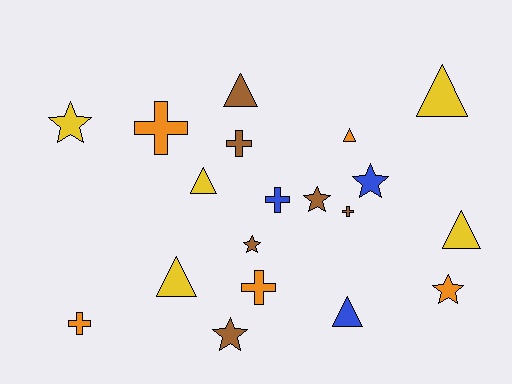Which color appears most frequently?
Brown, with 6 objects.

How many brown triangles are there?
There is 1 brown triangle.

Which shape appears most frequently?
Triangle, with 7 objects.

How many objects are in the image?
There are 19 objects.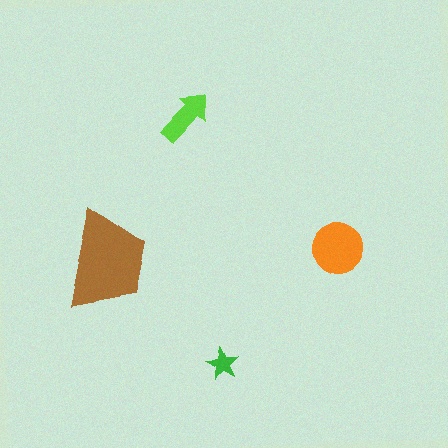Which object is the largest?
The brown trapezoid.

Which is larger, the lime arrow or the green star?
The lime arrow.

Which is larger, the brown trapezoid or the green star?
The brown trapezoid.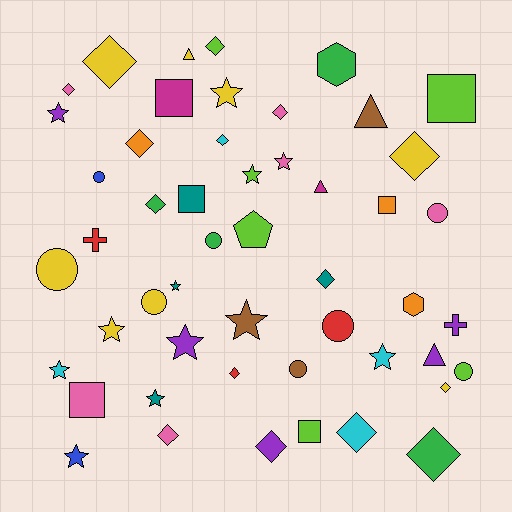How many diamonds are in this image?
There are 15 diamonds.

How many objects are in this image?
There are 50 objects.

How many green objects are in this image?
There are 4 green objects.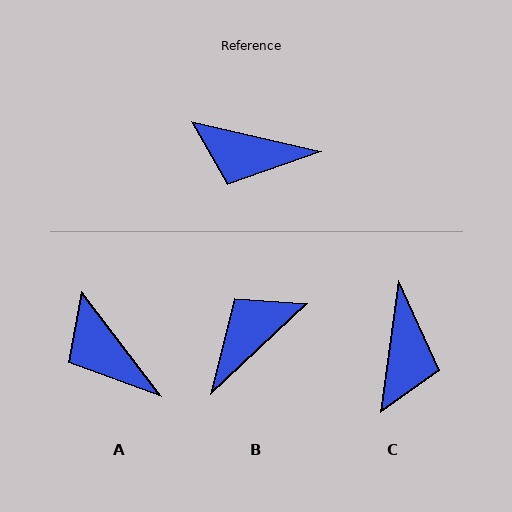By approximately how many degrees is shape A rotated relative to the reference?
Approximately 40 degrees clockwise.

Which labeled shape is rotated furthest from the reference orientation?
B, about 123 degrees away.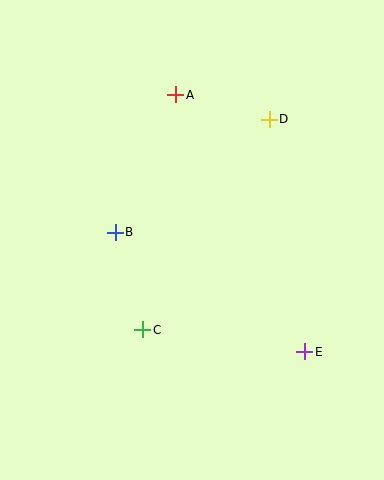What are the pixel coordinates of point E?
Point E is at (305, 352).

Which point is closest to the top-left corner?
Point A is closest to the top-left corner.